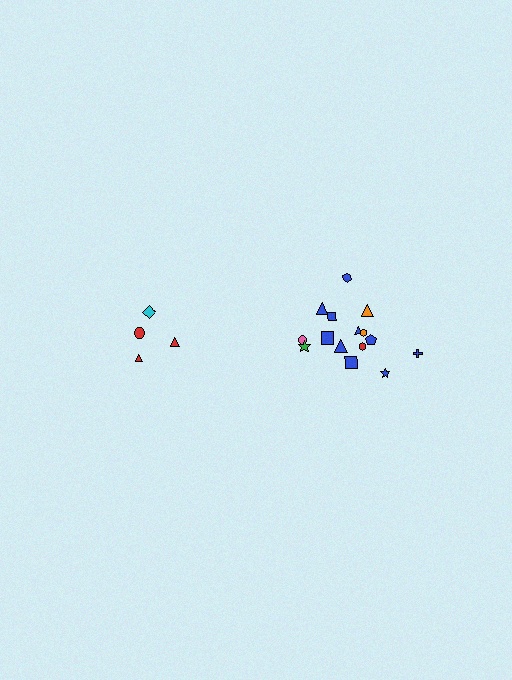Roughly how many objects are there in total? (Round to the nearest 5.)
Roughly 20 objects in total.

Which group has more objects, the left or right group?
The right group.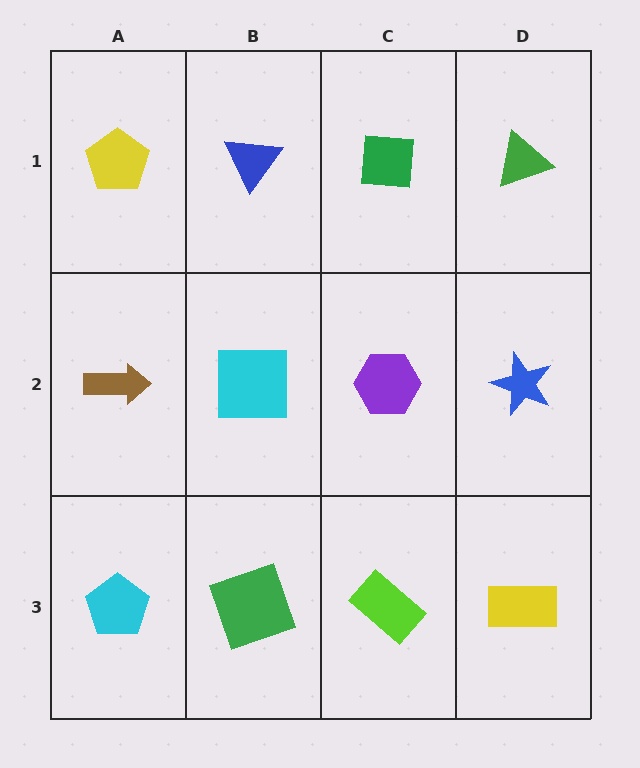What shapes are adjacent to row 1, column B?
A cyan square (row 2, column B), a yellow pentagon (row 1, column A), a green square (row 1, column C).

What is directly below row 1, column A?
A brown arrow.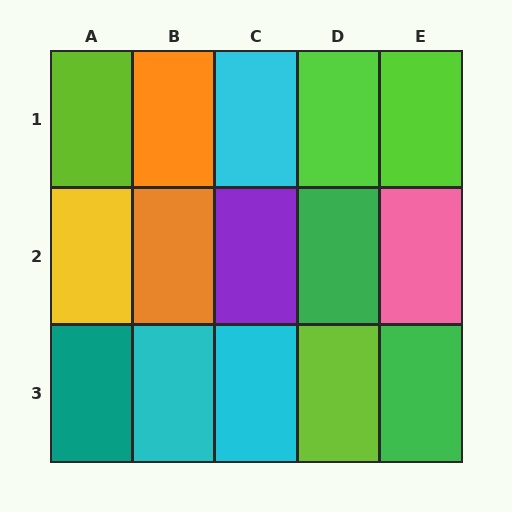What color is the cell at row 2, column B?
Orange.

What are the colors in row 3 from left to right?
Teal, cyan, cyan, lime, green.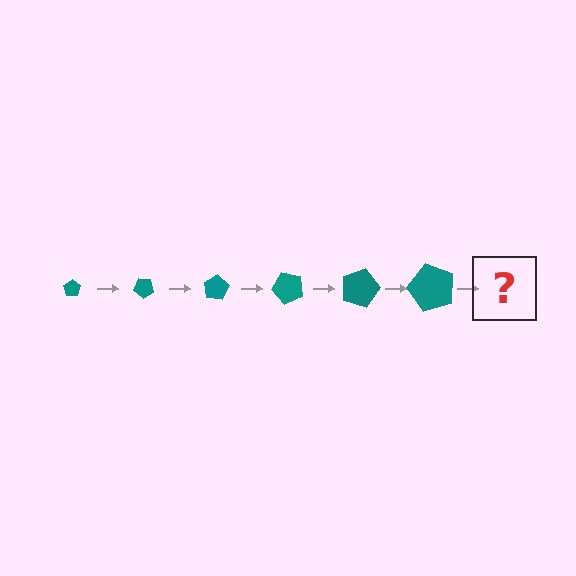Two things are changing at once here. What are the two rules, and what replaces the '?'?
The two rules are that the pentagon grows larger each step and it rotates 40 degrees each step. The '?' should be a pentagon, larger than the previous one and rotated 240 degrees from the start.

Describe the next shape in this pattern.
It should be a pentagon, larger than the previous one and rotated 240 degrees from the start.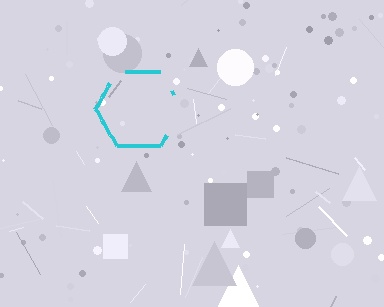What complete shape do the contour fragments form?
The contour fragments form a hexagon.